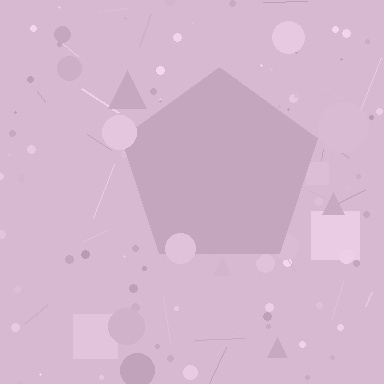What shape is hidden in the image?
A pentagon is hidden in the image.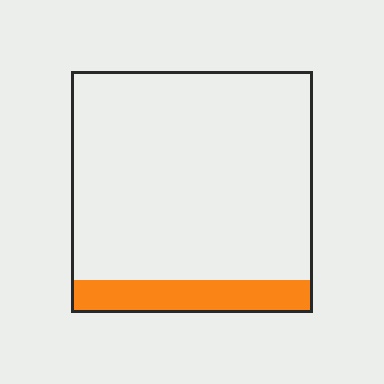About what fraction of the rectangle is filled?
About one eighth (1/8).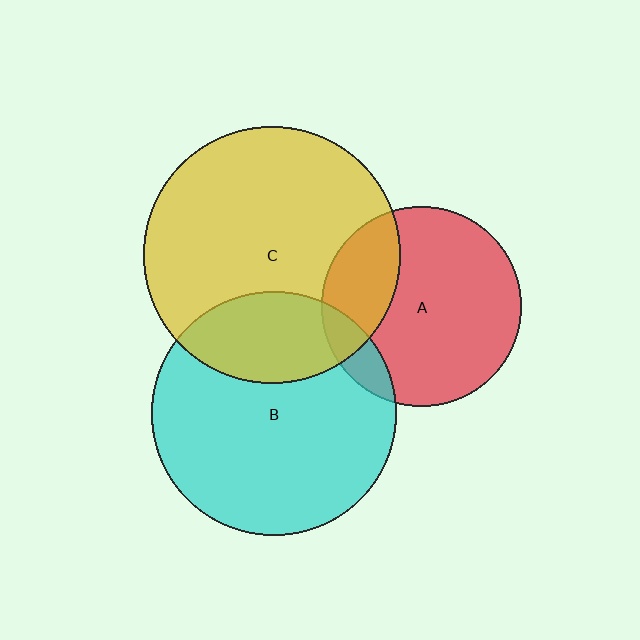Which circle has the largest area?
Circle C (yellow).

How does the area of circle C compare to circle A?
Approximately 1.7 times.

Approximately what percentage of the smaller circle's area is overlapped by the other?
Approximately 10%.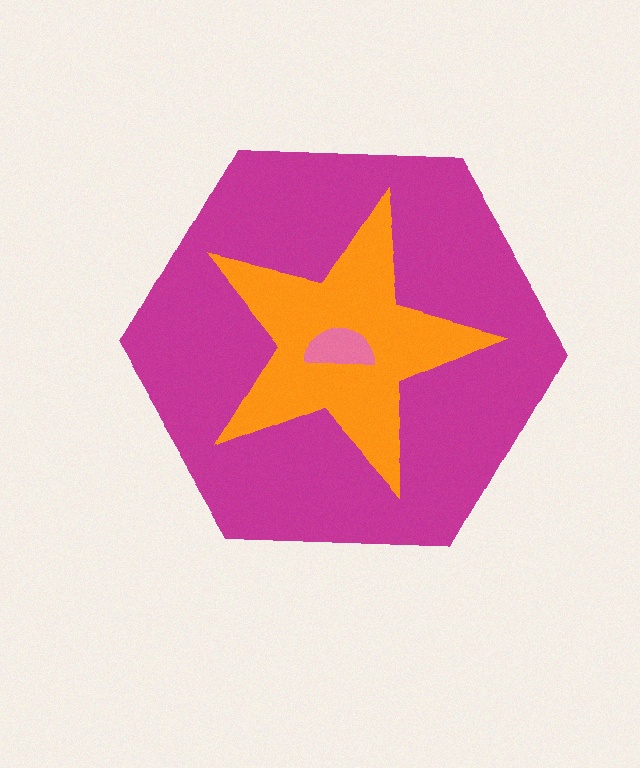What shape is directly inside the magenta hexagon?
The orange star.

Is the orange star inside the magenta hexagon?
Yes.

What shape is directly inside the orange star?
The pink semicircle.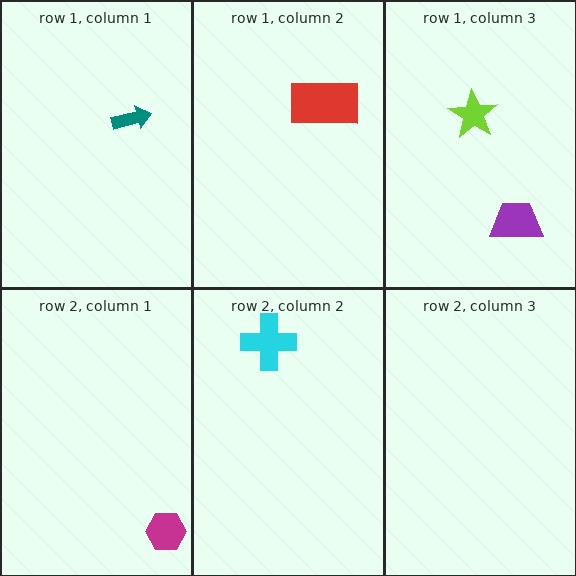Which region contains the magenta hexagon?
The row 2, column 1 region.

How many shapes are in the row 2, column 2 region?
1.